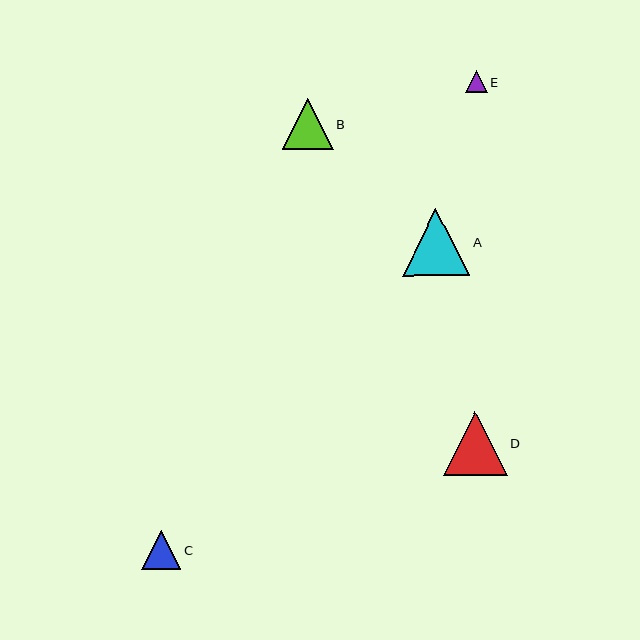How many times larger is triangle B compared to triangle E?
Triangle B is approximately 2.4 times the size of triangle E.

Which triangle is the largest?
Triangle A is the largest with a size of approximately 67 pixels.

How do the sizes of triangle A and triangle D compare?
Triangle A and triangle D are approximately the same size.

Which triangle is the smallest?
Triangle E is the smallest with a size of approximately 22 pixels.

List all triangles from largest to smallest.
From largest to smallest: A, D, B, C, E.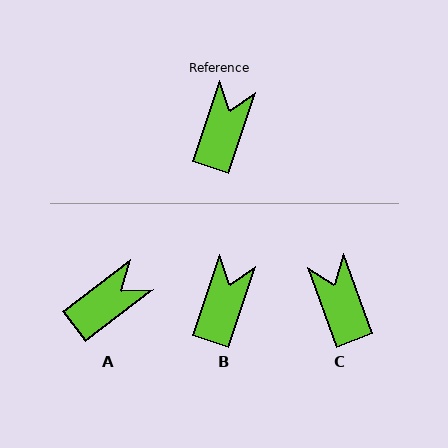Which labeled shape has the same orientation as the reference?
B.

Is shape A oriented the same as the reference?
No, it is off by about 34 degrees.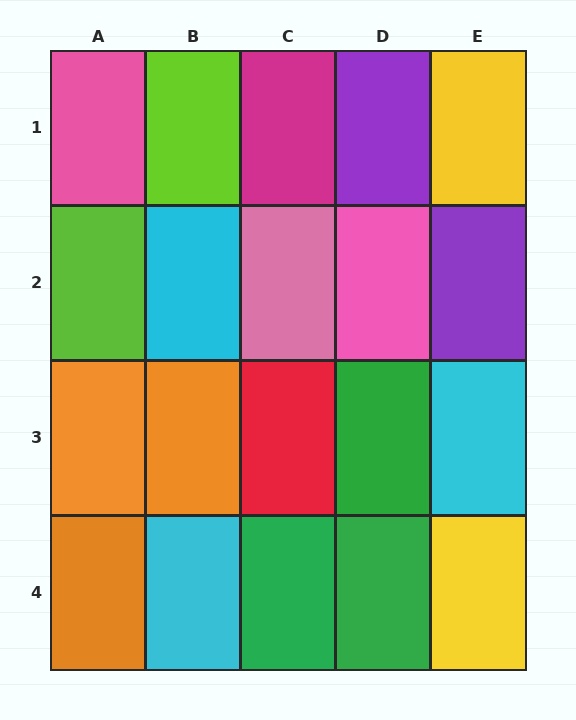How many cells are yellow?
2 cells are yellow.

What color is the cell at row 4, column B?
Cyan.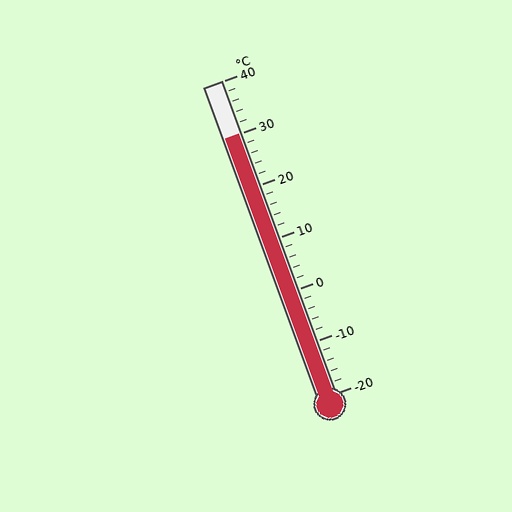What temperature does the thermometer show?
The thermometer shows approximately 30°C.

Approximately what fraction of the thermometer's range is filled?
The thermometer is filled to approximately 85% of its range.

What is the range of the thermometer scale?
The thermometer scale ranges from -20°C to 40°C.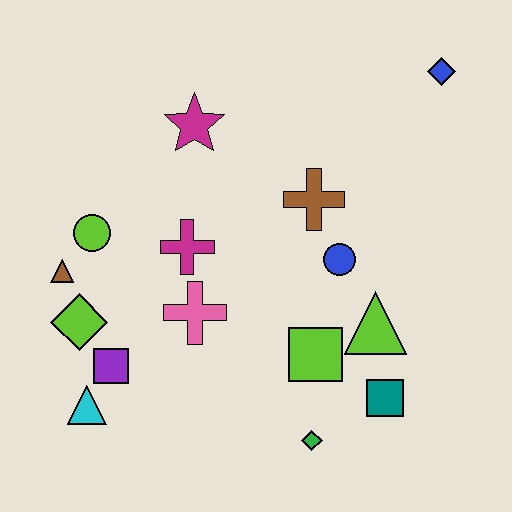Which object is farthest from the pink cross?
The blue diamond is farthest from the pink cross.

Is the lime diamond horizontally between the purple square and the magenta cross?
No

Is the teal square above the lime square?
No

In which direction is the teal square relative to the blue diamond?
The teal square is below the blue diamond.